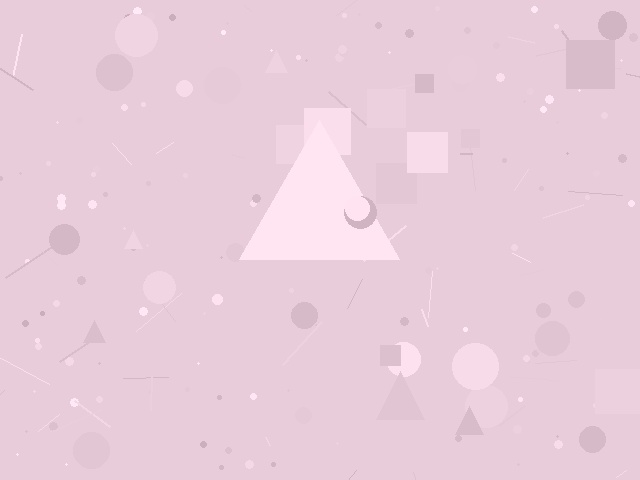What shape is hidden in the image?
A triangle is hidden in the image.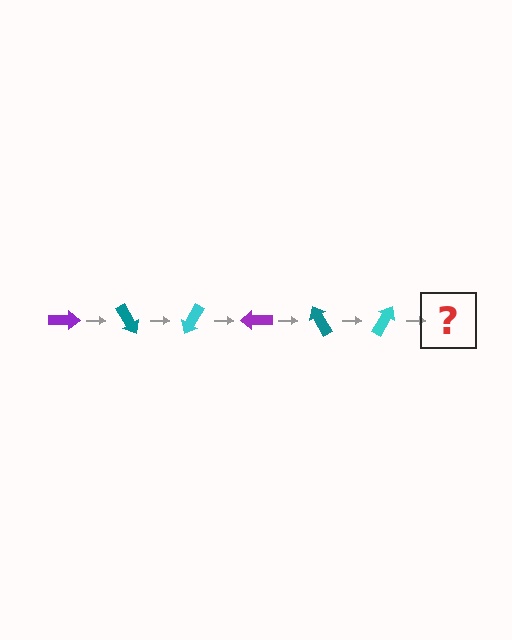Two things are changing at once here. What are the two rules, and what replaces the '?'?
The two rules are that it rotates 60 degrees each step and the color cycles through purple, teal, and cyan. The '?' should be a purple arrow, rotated 360 degrees from the start.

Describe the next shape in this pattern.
It should be a purple arrow, rotated 360 degrees from the start.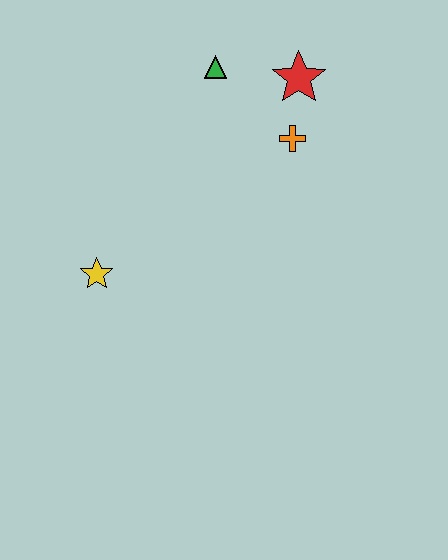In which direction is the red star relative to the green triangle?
The red star is to the right of the green triangle.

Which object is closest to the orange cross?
The red star is closest to the orange cross.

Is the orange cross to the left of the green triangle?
No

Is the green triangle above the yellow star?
Yes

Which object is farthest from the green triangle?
The yellow star is farthest from the green triangle.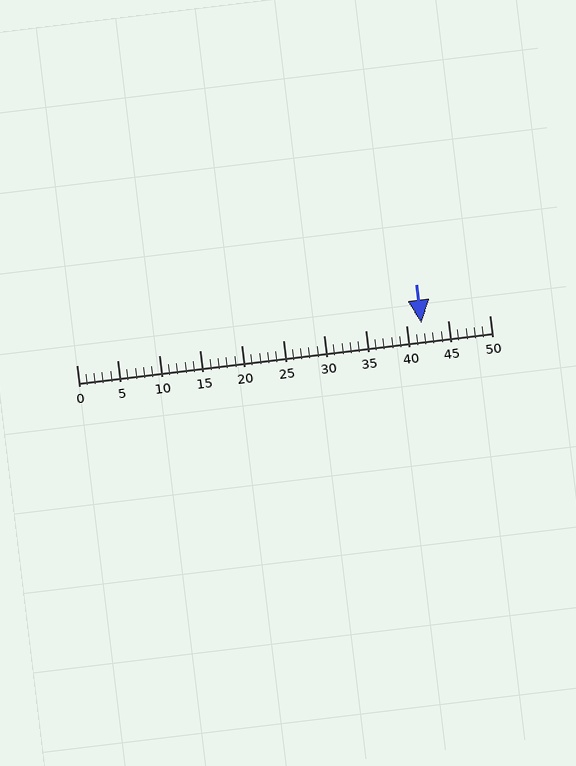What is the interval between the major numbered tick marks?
The major tick marks are spaced 5 units apart.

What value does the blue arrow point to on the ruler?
The blue arrow points to approximately 42.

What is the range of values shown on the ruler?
The ruler shows values from 0 to 50.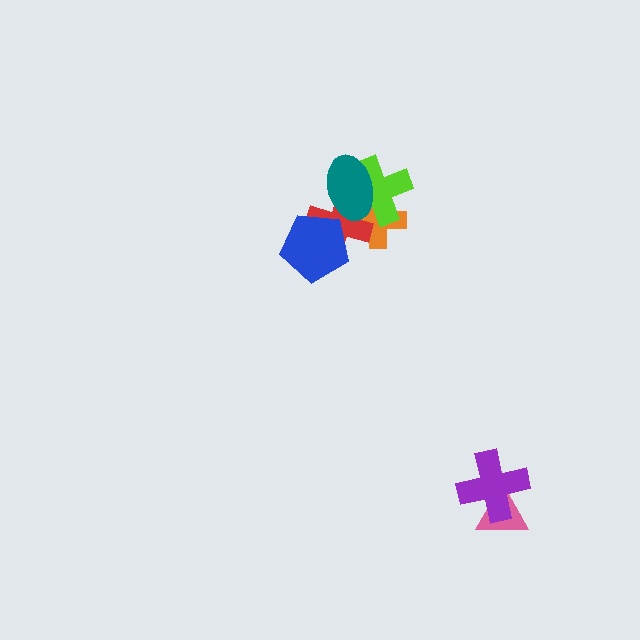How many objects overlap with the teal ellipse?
3 objects overlap with the teal ellipse.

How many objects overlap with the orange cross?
3 objects overlap with the orange cross.